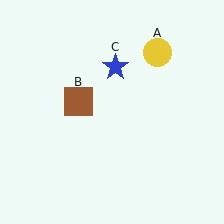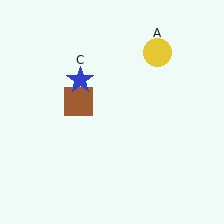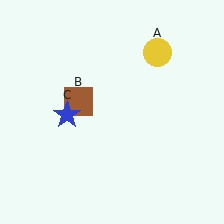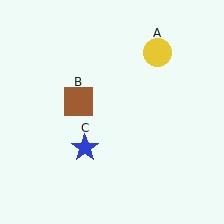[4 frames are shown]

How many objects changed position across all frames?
1 object changed position: blue star (object C).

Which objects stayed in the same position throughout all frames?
Yellow circle (object A) and brown square (object B) remained stationary.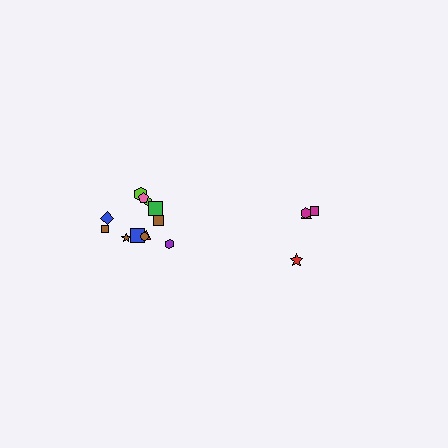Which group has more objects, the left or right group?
The left group.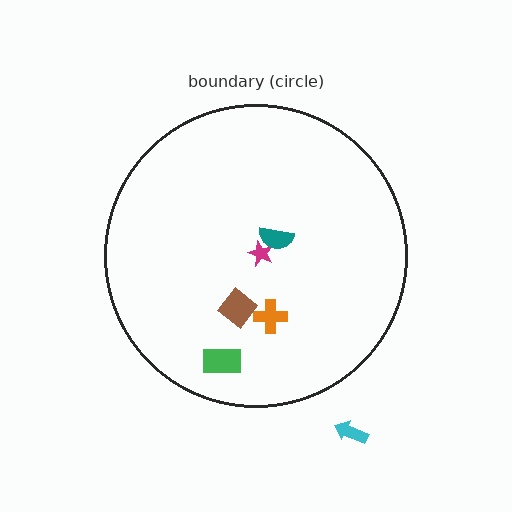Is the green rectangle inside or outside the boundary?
Inside.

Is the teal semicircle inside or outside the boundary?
Inside.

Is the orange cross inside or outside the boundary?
Inside.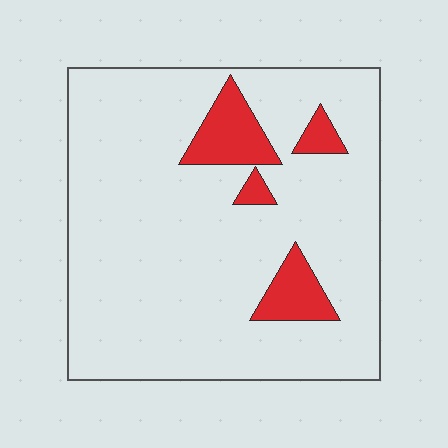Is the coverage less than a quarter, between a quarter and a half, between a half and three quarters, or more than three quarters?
Less than a quarter.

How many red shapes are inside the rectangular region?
4.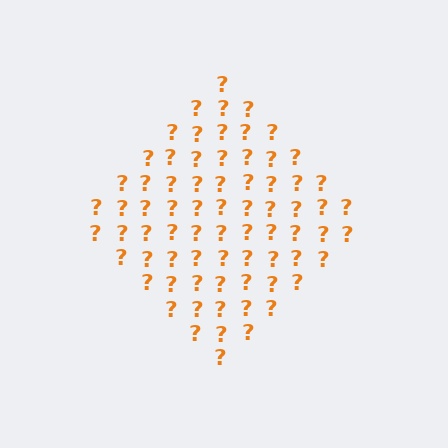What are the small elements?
The small elements are question marks.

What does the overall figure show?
The overall figure shows a diamond.